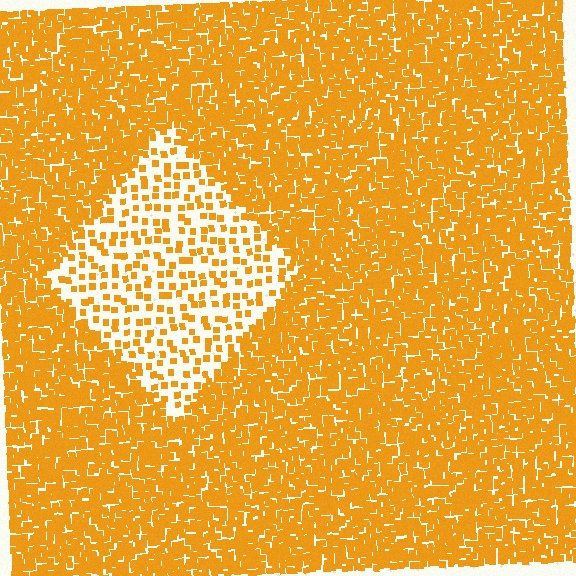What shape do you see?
I see a diamond.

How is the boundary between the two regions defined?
The boundary is defined by a change in element density (approximately 3.1x ratio). All elements are the same color, size, and shape.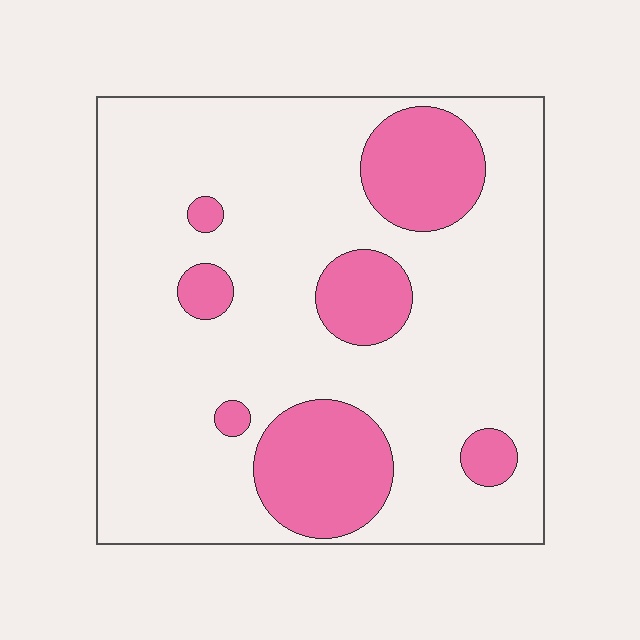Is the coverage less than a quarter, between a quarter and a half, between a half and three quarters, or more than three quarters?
Less than a quarter.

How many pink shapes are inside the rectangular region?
7.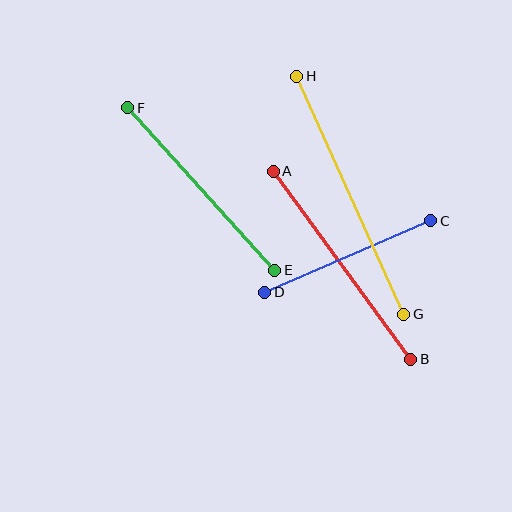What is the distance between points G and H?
The distance is approximately 261 pixels.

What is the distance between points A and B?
The distance is approximately 233 pixels.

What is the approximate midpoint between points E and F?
The midpoint is at approximately (201, 189) pixels.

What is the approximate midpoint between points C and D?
The midpoint is at approximately (348, 257) pixels.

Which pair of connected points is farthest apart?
Points G and H are farthest apart.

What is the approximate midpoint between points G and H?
The midpoint is at approximately (350, 195) pixels.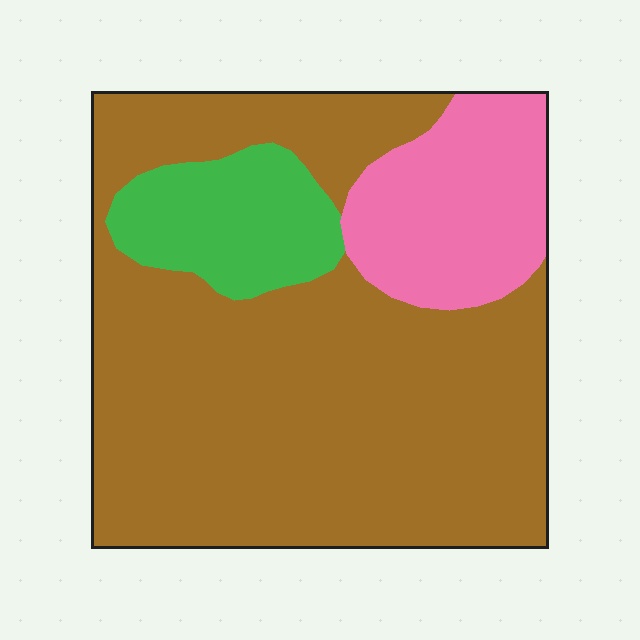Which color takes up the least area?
Green, at roughly 10%.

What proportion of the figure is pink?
Pink takes up less than a quarter of the figure.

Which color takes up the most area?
Brown, at roughly 70%.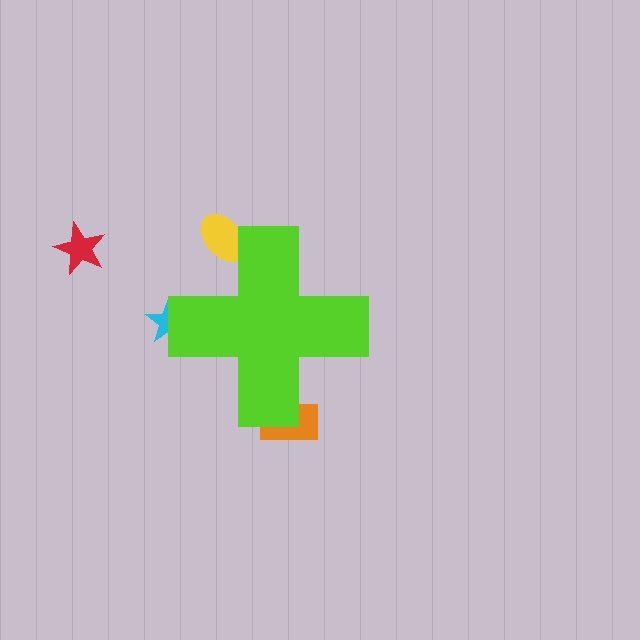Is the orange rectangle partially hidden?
Yes, the orange rectangle is partially hidden behind the lime cross.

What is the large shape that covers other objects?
A lime cross.